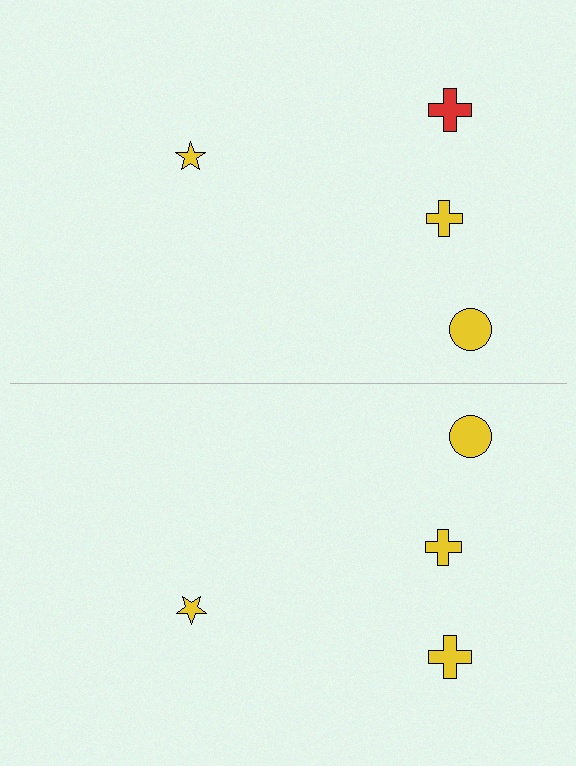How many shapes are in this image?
There are 8 shapes in this image.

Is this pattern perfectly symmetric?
No, the pattern is not perfectly symmetric. The yellow cross on the bottom side breaks the symmetry — its mirror counterpart is red.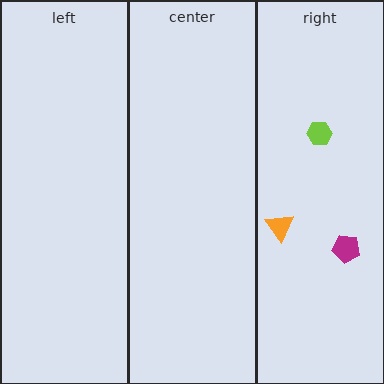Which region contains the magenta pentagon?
The right region.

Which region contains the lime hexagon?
The right region.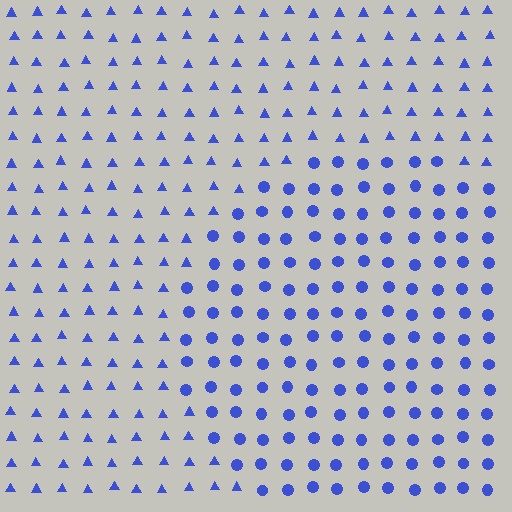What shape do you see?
I see a circle.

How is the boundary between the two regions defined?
The boundary is defined by a change in element shape: circles inside vs. triangles outside. All elements share the same color and spacing.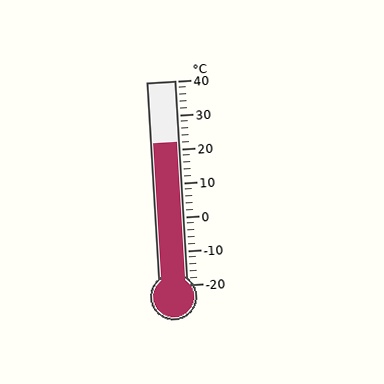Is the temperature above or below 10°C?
The temperature is above 10°C.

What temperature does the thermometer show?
The thermometer shows approximately 22°C.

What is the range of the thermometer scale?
The thermometer scale ranges from -20°C to 40°C.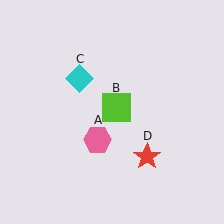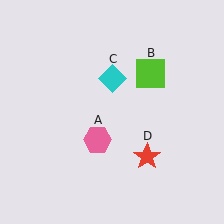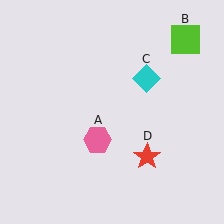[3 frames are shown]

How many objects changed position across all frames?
2 objects changed position: lime square (object B), cyan diamond (object C).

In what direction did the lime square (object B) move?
The lime square (object B) moved up and to the right.